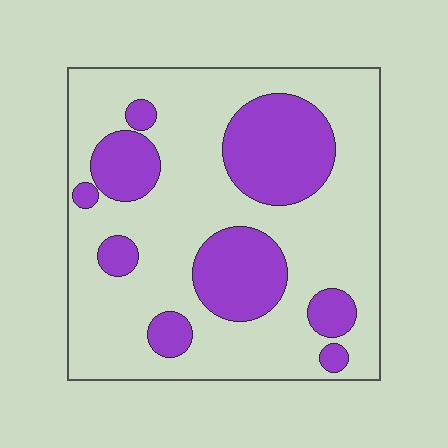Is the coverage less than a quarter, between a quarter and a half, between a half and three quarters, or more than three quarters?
Between a quarter and a half.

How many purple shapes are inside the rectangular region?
9.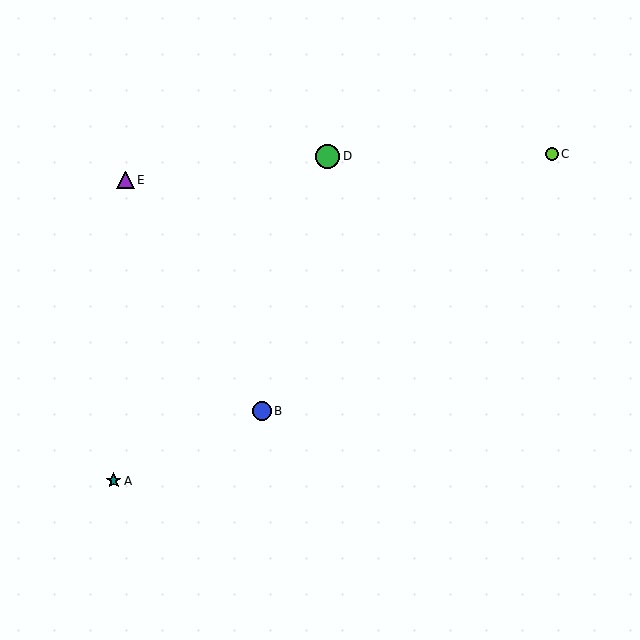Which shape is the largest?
The green circle (labeled D) is the largest.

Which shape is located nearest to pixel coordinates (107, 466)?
The teal star (labeled A) at (114, 481) is nearest to that location.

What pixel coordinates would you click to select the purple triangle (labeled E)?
Click at (126, 180) to select the purple triangle E.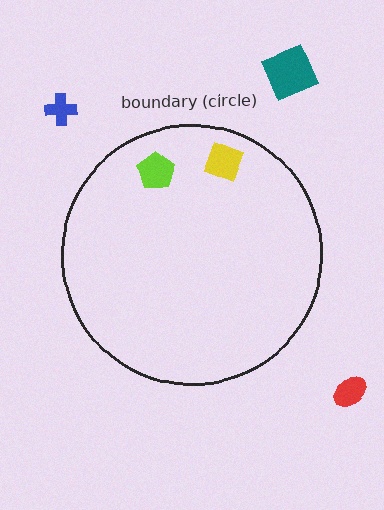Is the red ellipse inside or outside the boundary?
Outside.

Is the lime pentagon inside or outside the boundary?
Inside.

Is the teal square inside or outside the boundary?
Outside.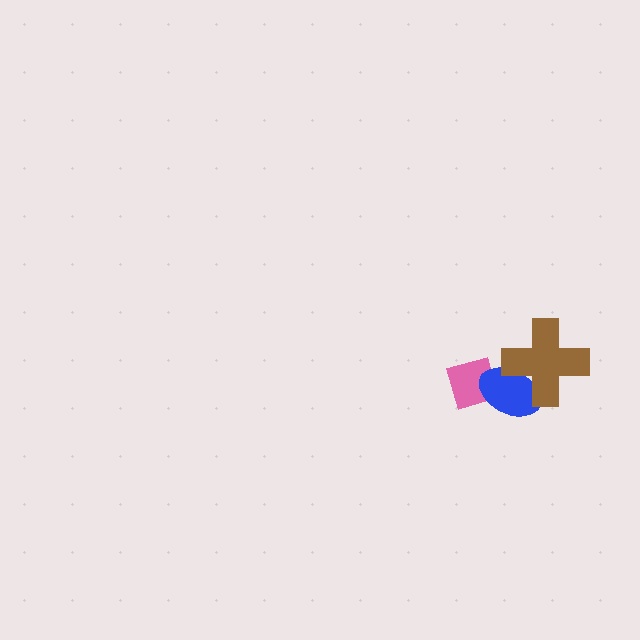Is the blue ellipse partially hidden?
Yes, it is partially covered by another shape.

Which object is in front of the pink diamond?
The blue ellipse is in front of the pink diamond.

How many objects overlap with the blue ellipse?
2 objects overlap with the blue ellipse.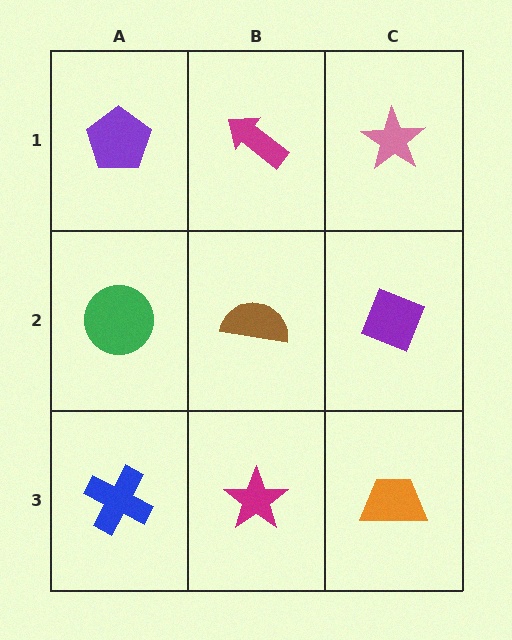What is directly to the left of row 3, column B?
A blue cross.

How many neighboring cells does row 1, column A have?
2.